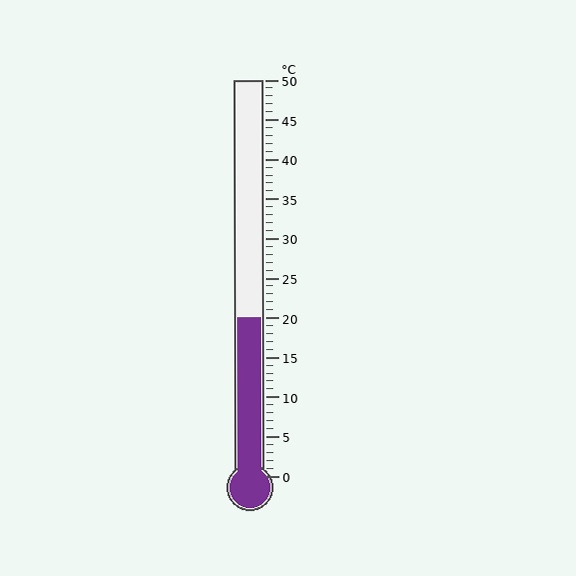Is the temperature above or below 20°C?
The temperature is at 20°C.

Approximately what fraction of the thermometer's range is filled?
The thermometer is filled to approximately 40% of its range.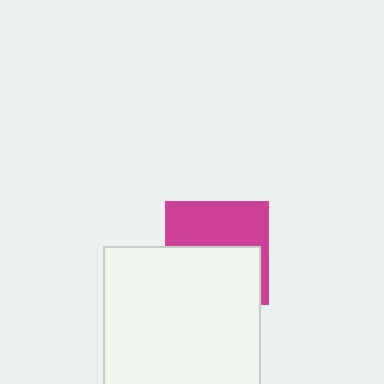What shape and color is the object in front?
The object in front is a white rectangle.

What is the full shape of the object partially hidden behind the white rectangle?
The partially hidden object is a magenta square.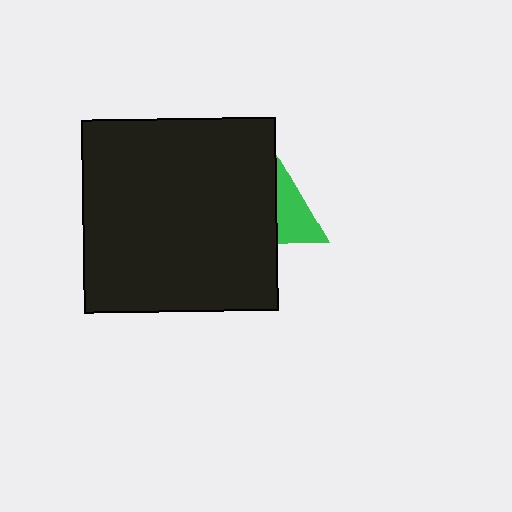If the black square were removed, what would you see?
You would see the complete green triangle.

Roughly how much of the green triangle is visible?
About half of it is visible (roughly 49%).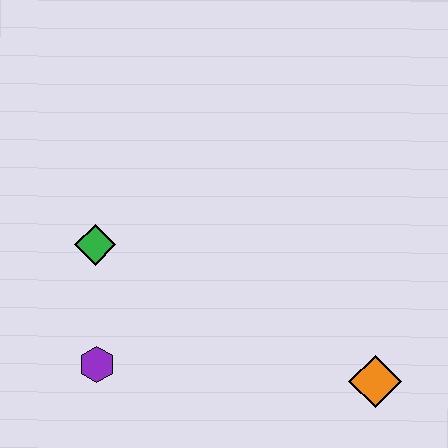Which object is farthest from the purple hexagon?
The orange diamond is farthest from the purple hexagon.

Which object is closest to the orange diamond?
The purple hexagon is closest to the orange diamond.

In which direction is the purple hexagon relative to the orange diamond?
The purple hexagon is to the left of the orange diamond.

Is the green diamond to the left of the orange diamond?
Yes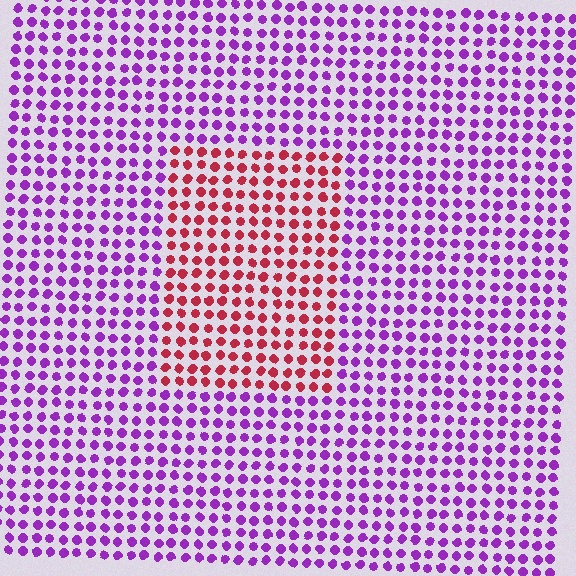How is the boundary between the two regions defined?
The boundary is defined purely by a slight shift in hue (about 63 degrees). Spacing, size, and orientation are identical on both sides.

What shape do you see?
I see a rectangle.